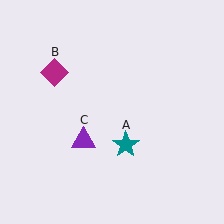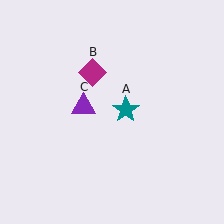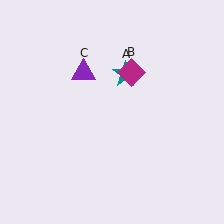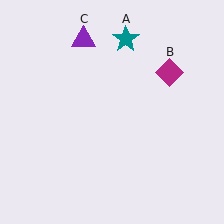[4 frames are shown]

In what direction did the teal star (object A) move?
The teal star (object A) moved up.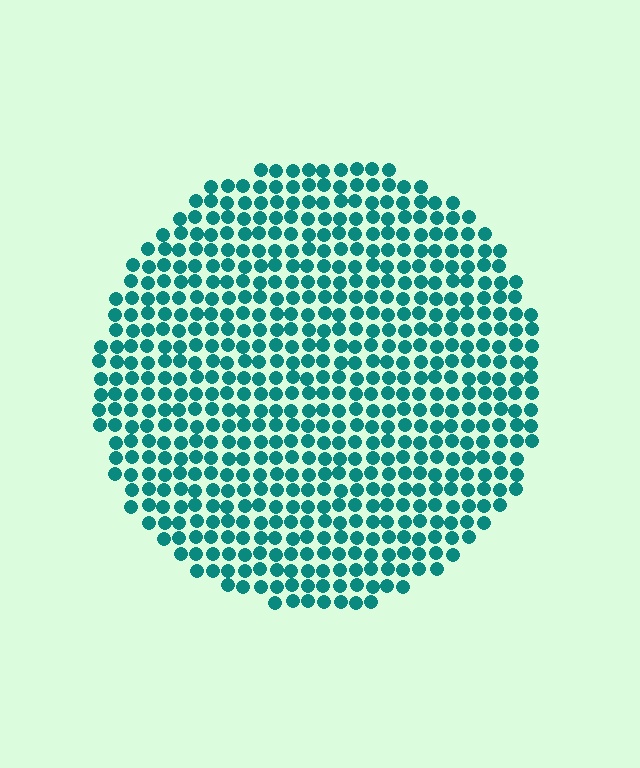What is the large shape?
The large shape is a circle.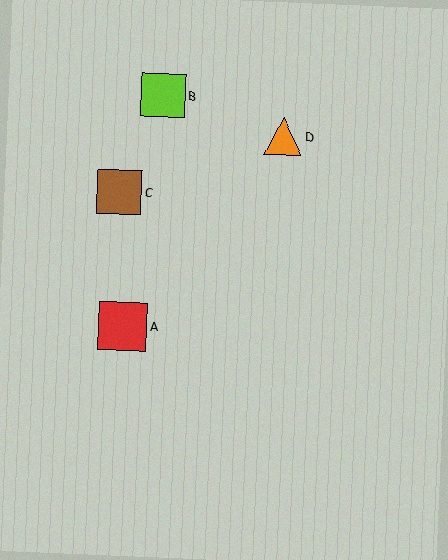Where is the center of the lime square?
The center of the lime square is at (163, 95).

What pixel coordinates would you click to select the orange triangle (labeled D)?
Click at (283, 136) to select the orange triangle D.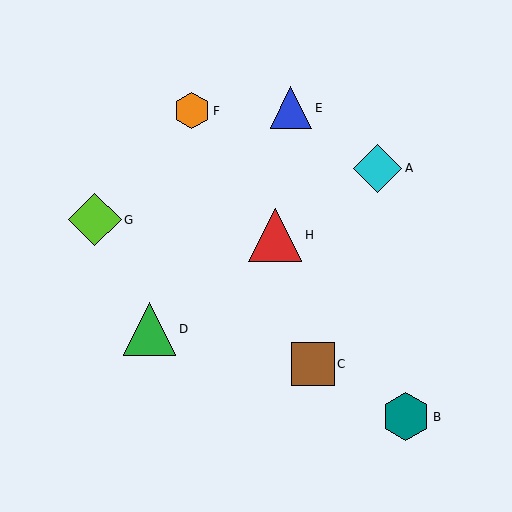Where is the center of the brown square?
The center of the brown square is at (313, 364).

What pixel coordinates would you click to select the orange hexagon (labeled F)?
Click at (192, 111) to select the orange hexagon F.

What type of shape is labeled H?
Shape H is a red triangle.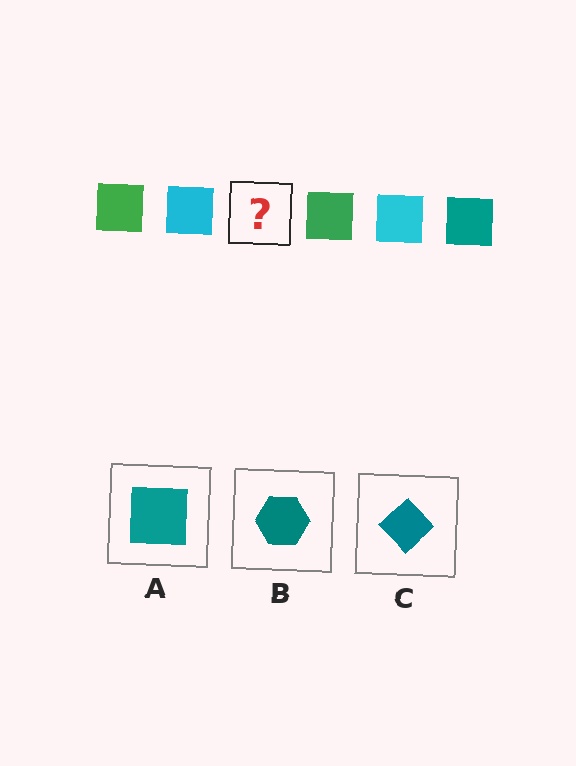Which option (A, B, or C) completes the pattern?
A.